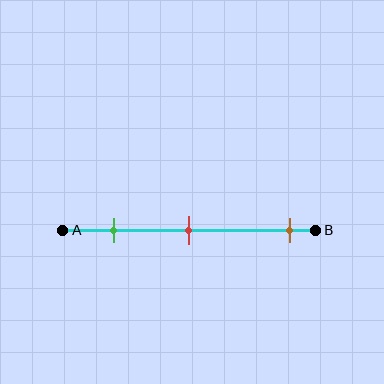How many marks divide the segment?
There are 3 marks dividing the segment.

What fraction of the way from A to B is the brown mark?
The brown mark is approximately 90% (0.9) of the way from A to B.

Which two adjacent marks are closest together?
The green and red marks are the closest adjacent pair.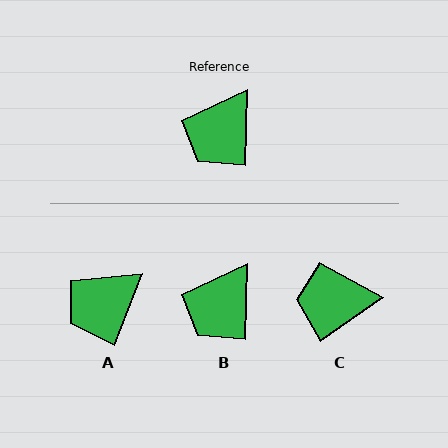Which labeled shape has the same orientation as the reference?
B.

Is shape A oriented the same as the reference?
No, it is off by about 21 degrees.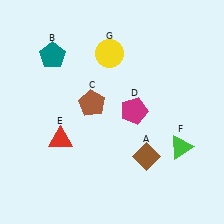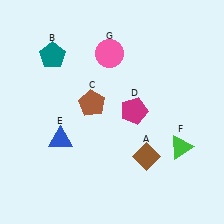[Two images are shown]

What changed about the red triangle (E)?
In Image 1, E is red. In Image 2, it changed to blue.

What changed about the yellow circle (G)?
In Image 1, G is yellow. In Image 2, it changed to pink.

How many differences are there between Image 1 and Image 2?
There are 2 differences between the two images.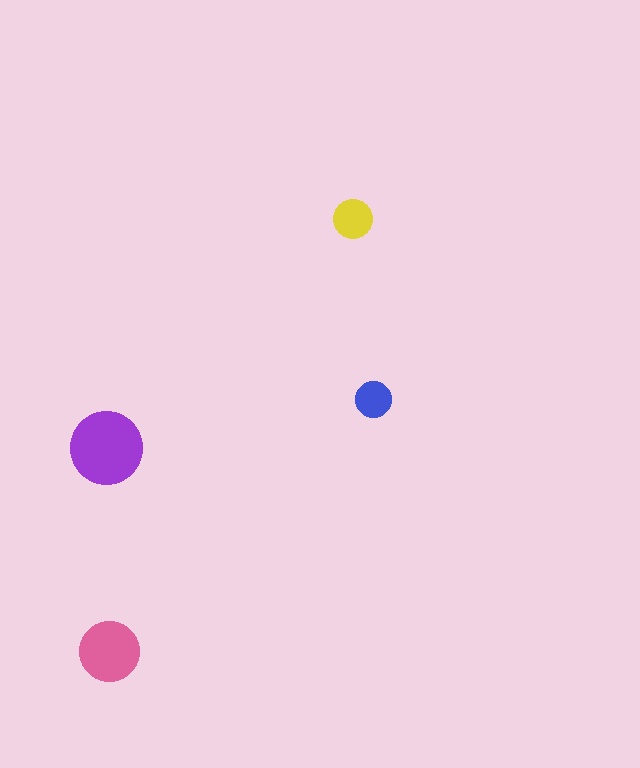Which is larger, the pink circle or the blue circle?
The pink one.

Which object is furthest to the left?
The purple circle is leftmost.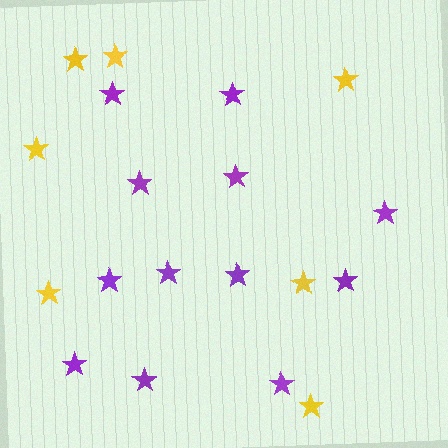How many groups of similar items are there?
There are 2 groups: one group of purple stars (12) and one group of yellow stars (7).